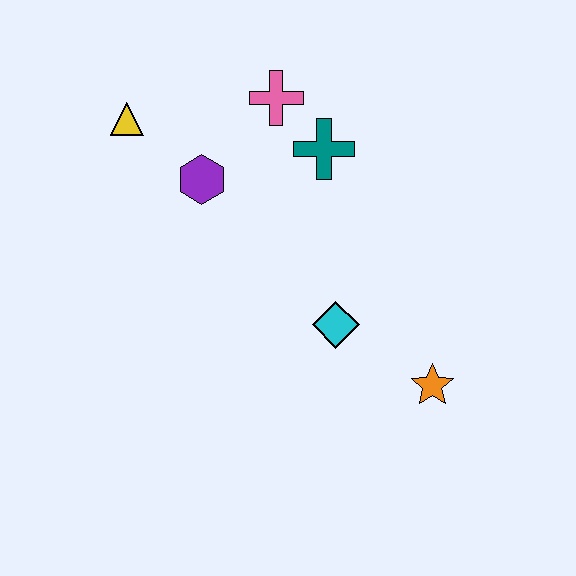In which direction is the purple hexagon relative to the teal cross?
The purple hexagon is to the left of the teal cross.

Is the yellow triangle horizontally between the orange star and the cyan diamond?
No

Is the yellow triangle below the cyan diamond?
No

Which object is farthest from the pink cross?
The orange star is farthest from the pink cross.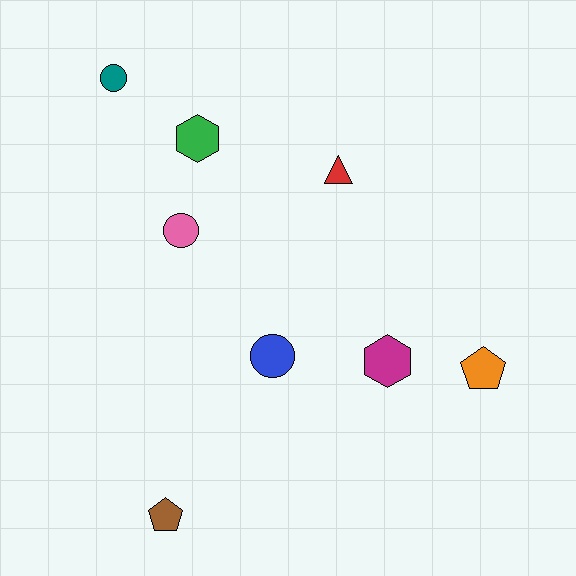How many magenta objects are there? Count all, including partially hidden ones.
There is 1 magenta object.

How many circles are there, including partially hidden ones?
There are 3 circles.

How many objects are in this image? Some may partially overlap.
There are 8 objects.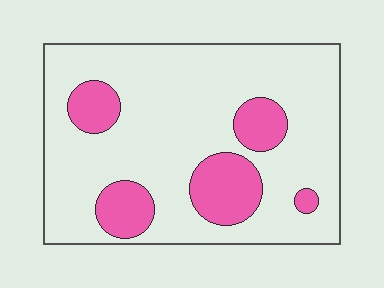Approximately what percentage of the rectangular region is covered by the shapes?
Approximately 20%.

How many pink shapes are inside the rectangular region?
5.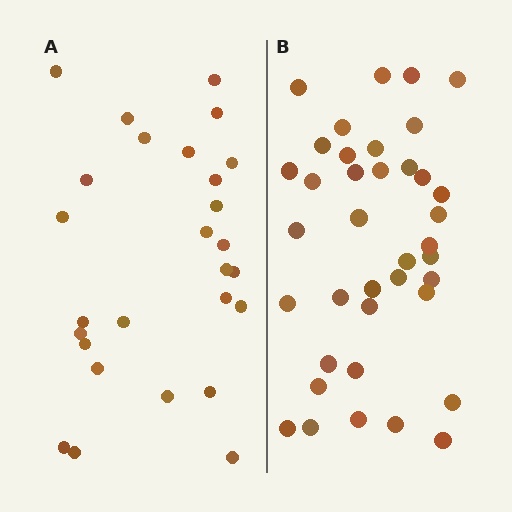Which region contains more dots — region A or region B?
Region B (the right region) has more dots.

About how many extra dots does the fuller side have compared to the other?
Region B has roughly 12 or so more dots than region A.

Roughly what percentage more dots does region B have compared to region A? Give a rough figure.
About 40% more.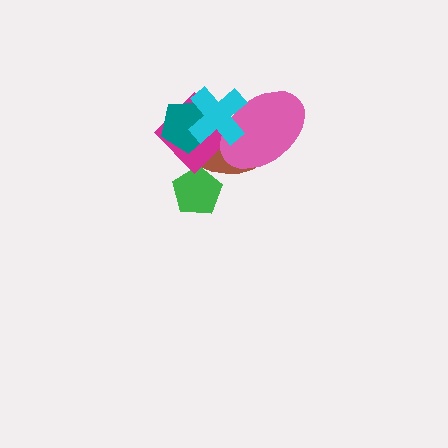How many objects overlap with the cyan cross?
4 objects overlap with the cyan cross.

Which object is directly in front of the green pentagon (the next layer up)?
The brown ellipse is directly in front of the green pentagon.